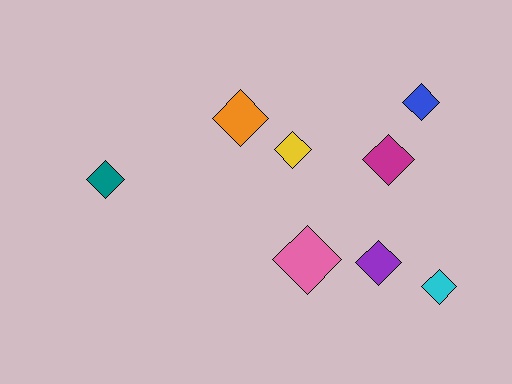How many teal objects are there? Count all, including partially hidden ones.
There is 1 teal object.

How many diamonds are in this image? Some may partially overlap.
There are 8 diamonds.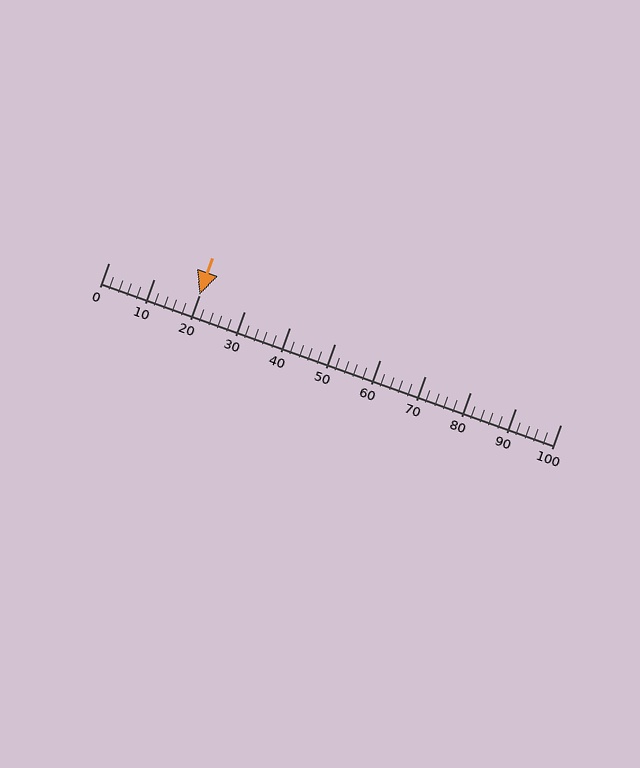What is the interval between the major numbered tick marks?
The major tick marks are spaced 10 units apart.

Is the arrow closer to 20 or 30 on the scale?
The arrow is closer to 20.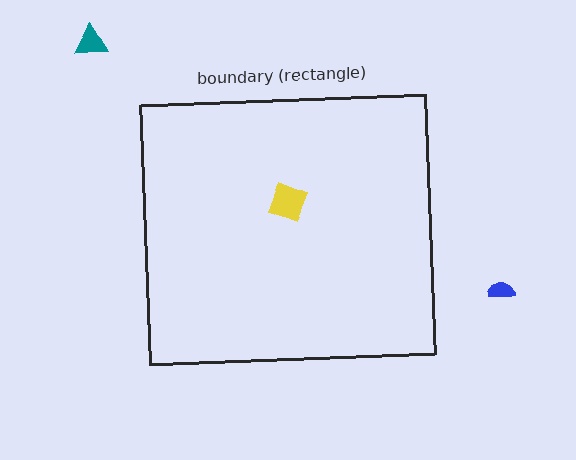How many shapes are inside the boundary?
1 inside, 2 outside.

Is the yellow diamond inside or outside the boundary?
Inside.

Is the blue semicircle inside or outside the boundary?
Outside.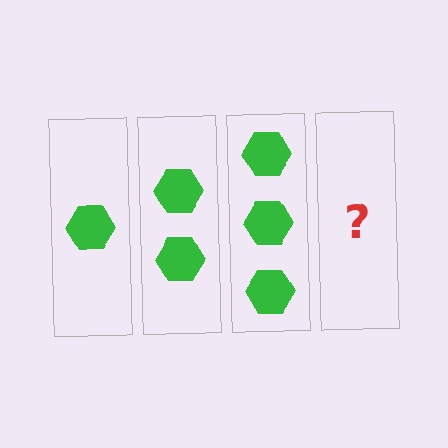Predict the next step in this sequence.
The next step is 4 hexagons.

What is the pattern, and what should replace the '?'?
The pattern is that each step adds one more hexagon. The '?' should be 4 hexagons.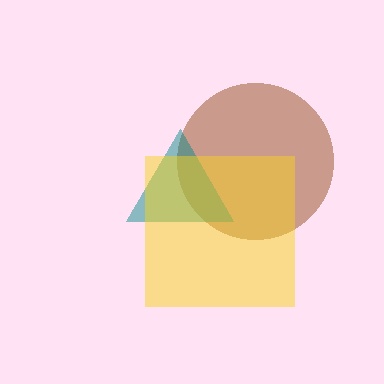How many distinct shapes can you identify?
There are 3 distinct shapes: a brown circle, a teal triangle, a yellow square.